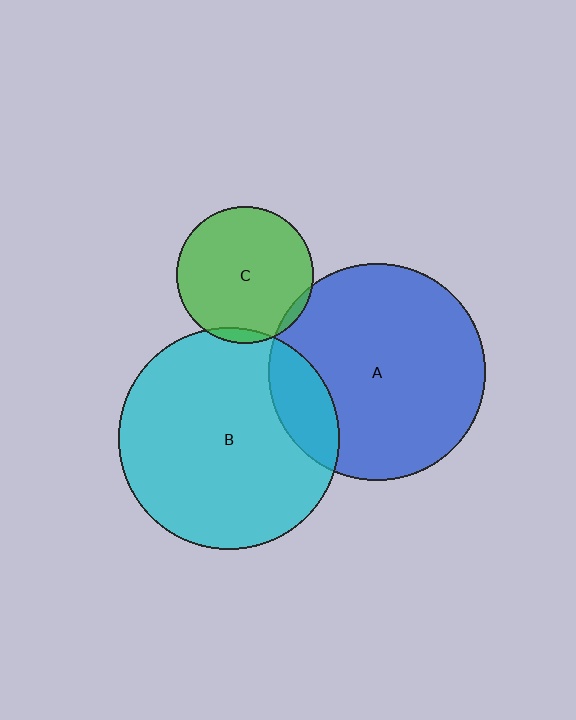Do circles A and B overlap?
Yes.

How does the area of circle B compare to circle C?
Approximately 2.6 times.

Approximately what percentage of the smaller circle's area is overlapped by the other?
Approximately 15%.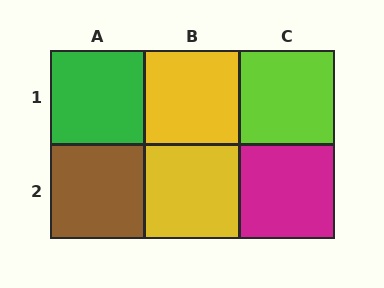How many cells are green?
1 cell is green.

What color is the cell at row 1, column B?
Yellow.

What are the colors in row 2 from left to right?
Brown, yellow, magenta.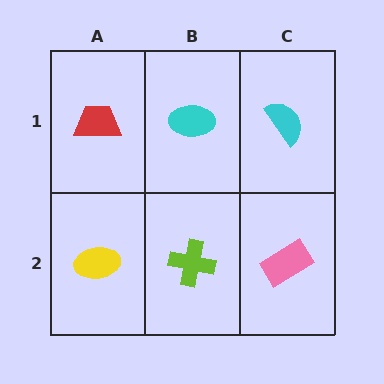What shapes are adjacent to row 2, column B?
A cyan ellipse (row 1, column B), a yellow ellipse (row 2, column A), a pink rectangle (row 2, column C).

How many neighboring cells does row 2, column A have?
2.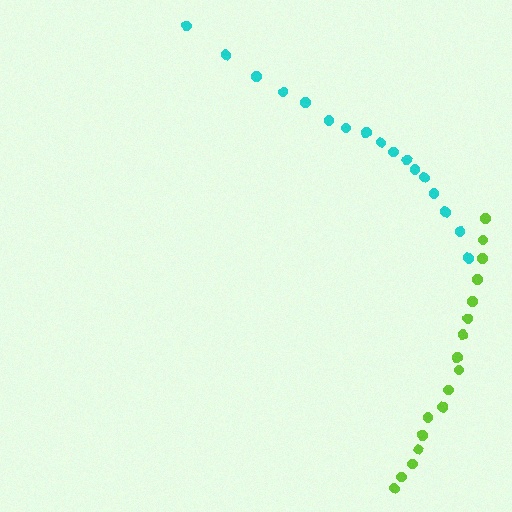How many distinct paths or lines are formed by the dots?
There are 2 distinct paths.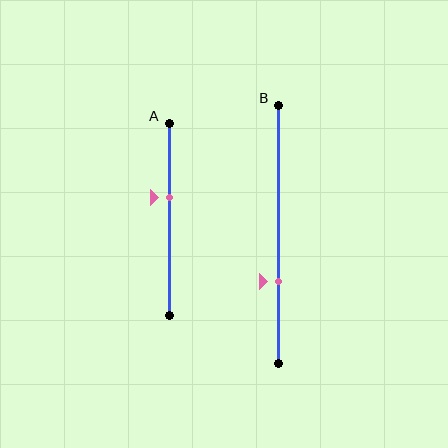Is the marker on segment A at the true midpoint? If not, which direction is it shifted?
No, the marker on segment A is shifted upward by about 11% of the segment length.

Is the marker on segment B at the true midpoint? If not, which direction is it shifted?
No, the marker on segment B is shifted downward by about 18% of the segment length.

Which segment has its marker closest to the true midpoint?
Segment A has its marker closest to the true midpoint.